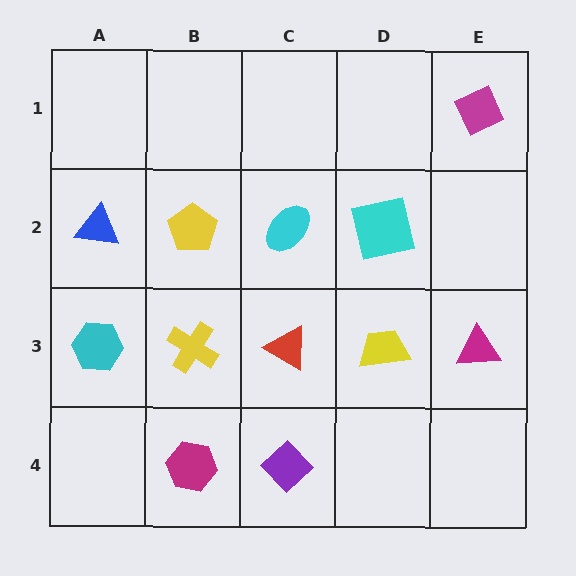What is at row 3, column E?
A magenta triangle.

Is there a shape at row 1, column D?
No, that cell is empty.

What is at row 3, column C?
A red triangle.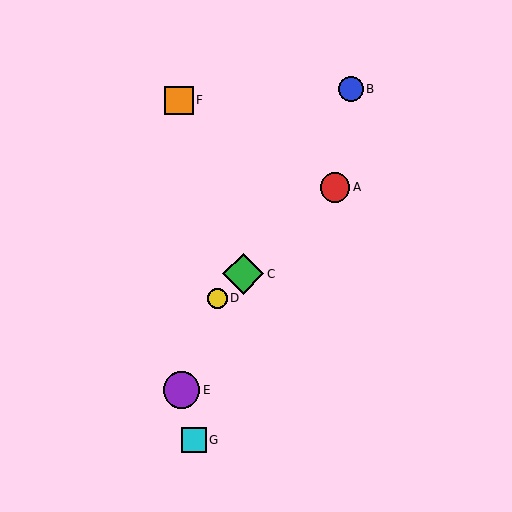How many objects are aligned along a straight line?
3 objects (A, C, D) are aligned along a straight line.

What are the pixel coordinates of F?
Object F is at (179, 100).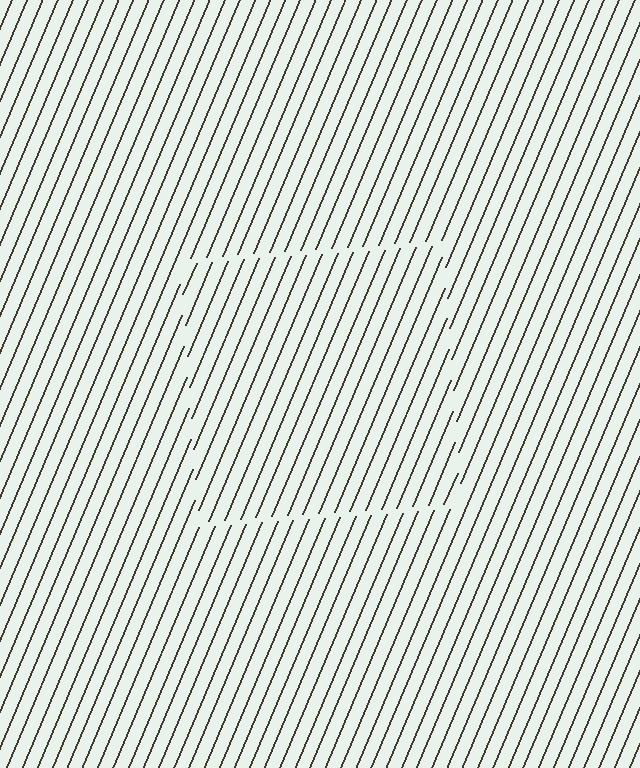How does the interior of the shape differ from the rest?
The interior of the shape contains the same grating, shifted by half a period — the contour is defined by the phase discontinuity where line-ends from the inner and outer gratings abut.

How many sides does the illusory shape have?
4 sides — the line-ends trace a square.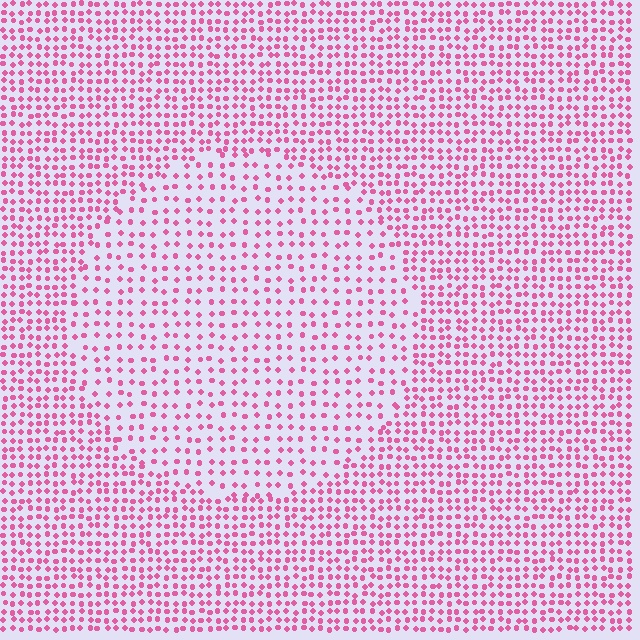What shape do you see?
I see a circle.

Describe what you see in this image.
The image contains small pink elements arranged at two different densities. A circle-shaped region is visible where the elements are less densely packed than the surrounding area.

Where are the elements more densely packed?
The elements are more densely packed outside the circle boundary.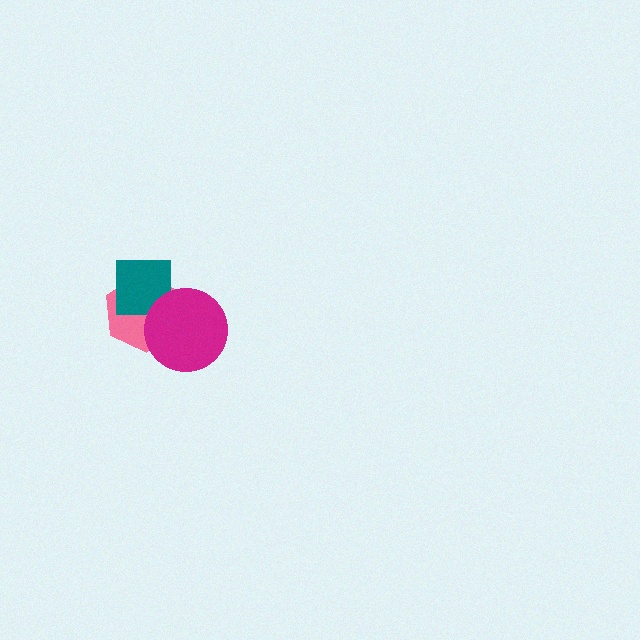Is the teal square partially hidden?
Yes, it is partially covered by another shape.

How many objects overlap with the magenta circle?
2 objects overlap with the magenta circle.